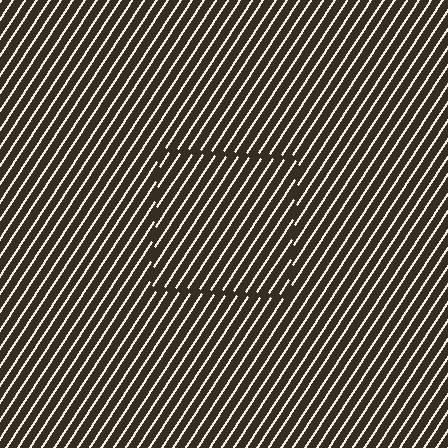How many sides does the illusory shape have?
4 sides — the line-ends trace a square.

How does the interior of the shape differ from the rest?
The interior of the shape contains the same grating, shifted by half a period — the contour is defined by the phase discontinuity where line-ends from the inner and outer gratings abut.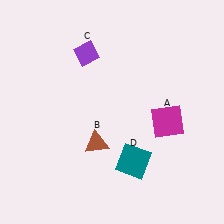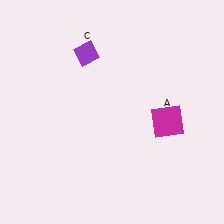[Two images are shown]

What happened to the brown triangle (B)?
The brown triangle (B) was removed in Image 2. It was in the bottom-left area of Image 1.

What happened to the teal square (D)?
The teal square (D) was removed in Image 2. It was in the bottom-right area of Image 1.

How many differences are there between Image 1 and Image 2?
There are 2 differences between the two images.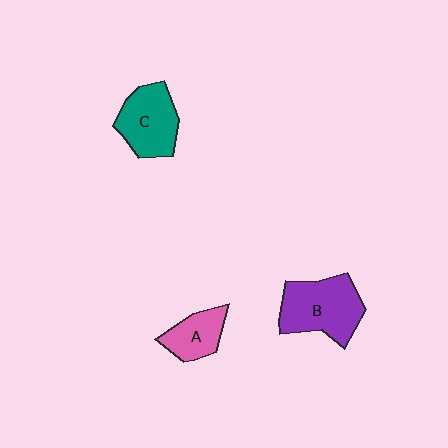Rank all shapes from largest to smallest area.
From largest to smallest: B (purple), C (teal), A (pink).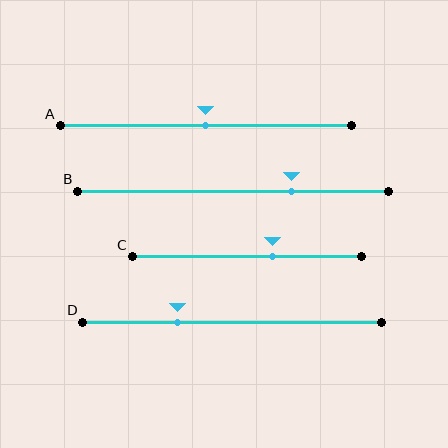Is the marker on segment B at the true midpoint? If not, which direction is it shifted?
No, the marker on segment B is shifted to the right by about 19% of the segment length.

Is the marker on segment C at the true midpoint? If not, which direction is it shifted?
No, the marker on segment C is shifted to the right by about 11% of the segment length.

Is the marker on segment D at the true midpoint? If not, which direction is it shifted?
No, the marker on segment D is shifted to the left by about 18% of the segment length.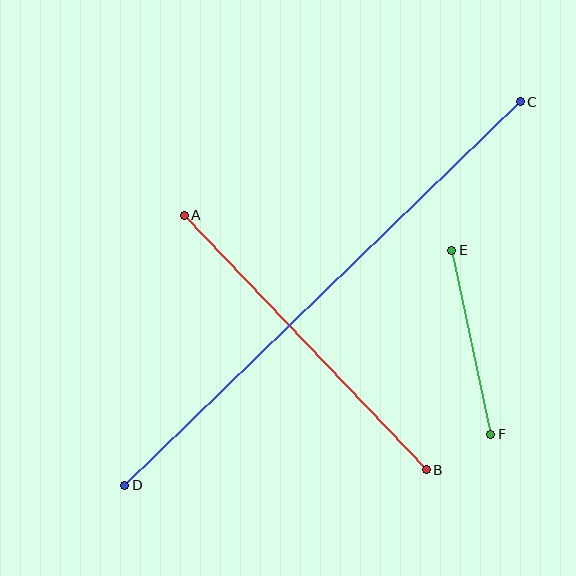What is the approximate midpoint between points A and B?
The midpoint is at approximately (305, 342) pixels.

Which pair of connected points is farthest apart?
Points C and D are farthest apart.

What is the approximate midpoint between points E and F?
The midpoint is at approximately (471, 342) pixels.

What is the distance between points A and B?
The distance is approximately 351 pixels.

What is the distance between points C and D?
The distance is approximately 551 pixels.